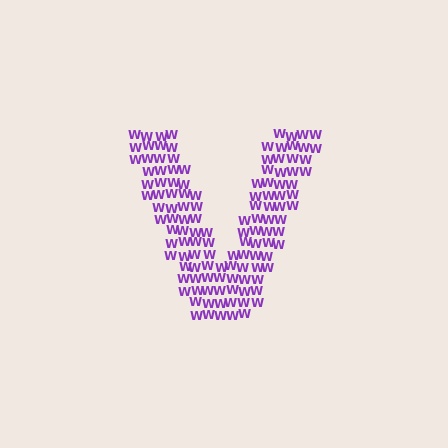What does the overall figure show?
The overall figure shows the letter V.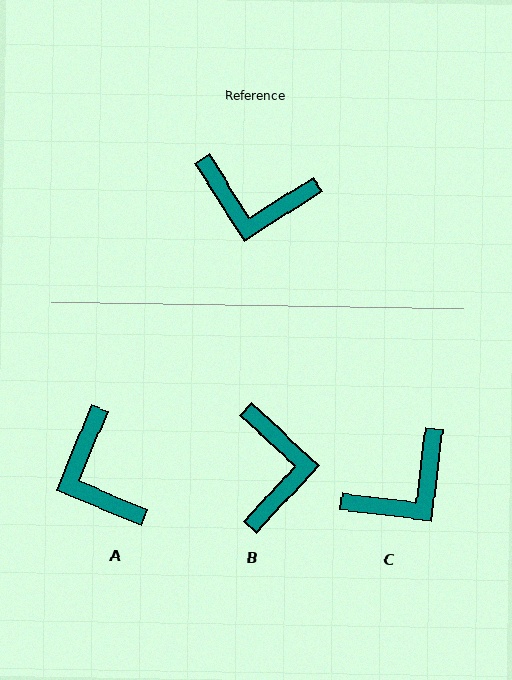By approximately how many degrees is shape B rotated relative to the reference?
Approximately 104 degrees counter-clockwise.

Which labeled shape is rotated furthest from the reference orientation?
B, about 104 degrees away.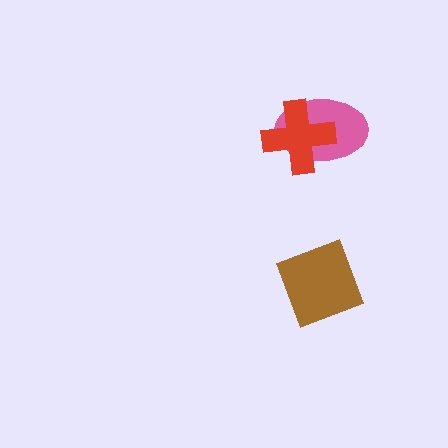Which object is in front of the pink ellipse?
The red cross is in front of the pink ellipse.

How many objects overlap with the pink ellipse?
1 object overlaps with the pink ellipse.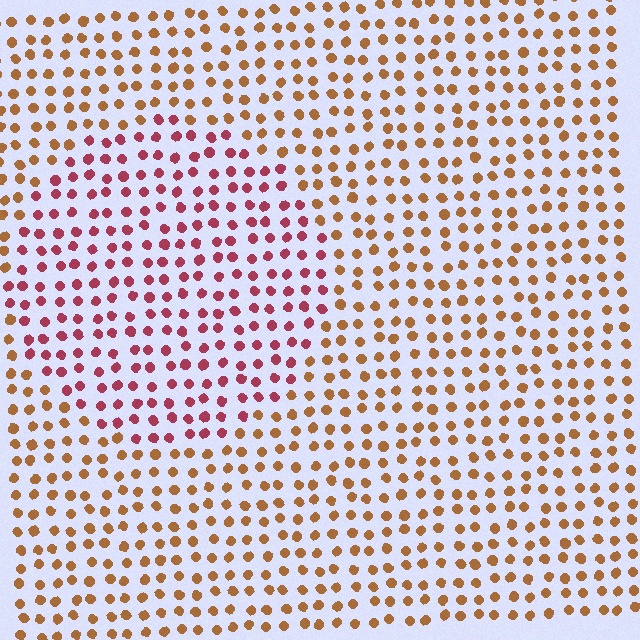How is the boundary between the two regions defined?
The boundary is defined purely by a slight shift in hue (about 44 degrees). Spacing, size, and orientation are identical on both sides.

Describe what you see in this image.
The image is filled with small brown elements in a uniform arrangement. A circle-shaped region is visible where the elements are tinted to a slightly different hue, forming a subtle color boundary.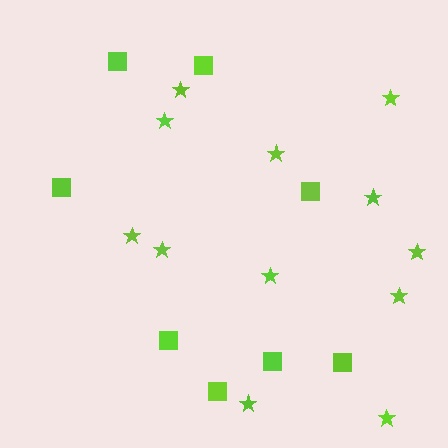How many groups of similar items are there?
There are 2 groups: one group of squares (8) and one group of stars (12).